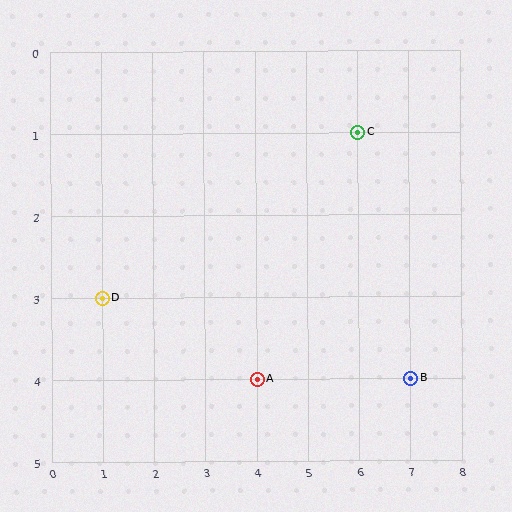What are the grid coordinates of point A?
Point A is at grid coordinates (4, 4).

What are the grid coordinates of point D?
Point D is at grid coordinates (1, 3).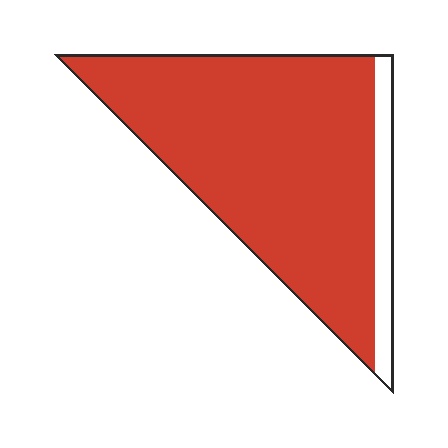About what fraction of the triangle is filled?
About nine tenths (9/10).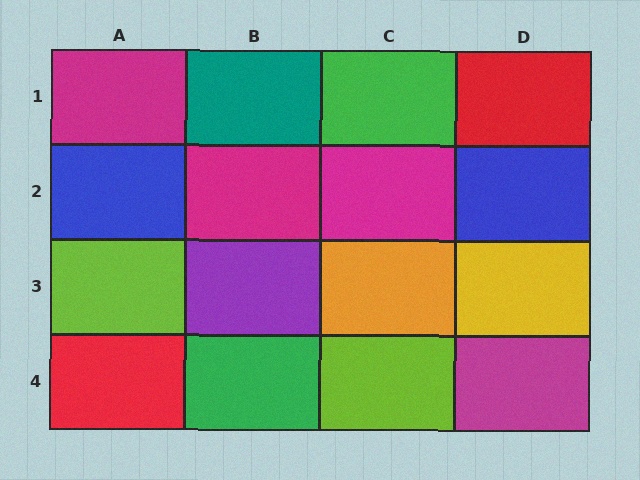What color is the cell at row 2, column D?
Blue.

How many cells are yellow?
1 cell is yellow.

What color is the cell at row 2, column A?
Blue.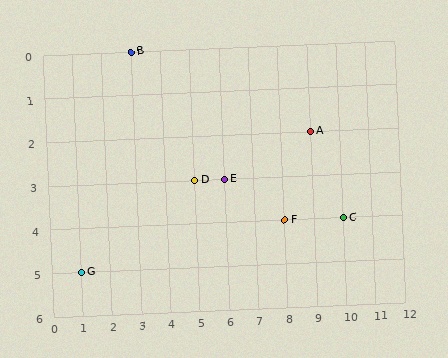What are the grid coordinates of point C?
Point C is at grid coordinates (10, 4).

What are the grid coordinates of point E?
Point E is at grid coordinates (6, 3).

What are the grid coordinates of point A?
Point A is at grid coordinates (9, 2).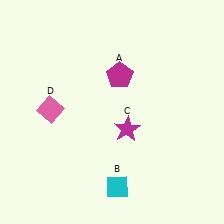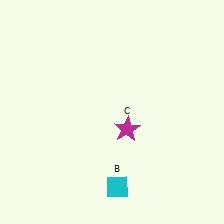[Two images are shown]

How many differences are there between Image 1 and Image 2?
There are 2 differences between the two images.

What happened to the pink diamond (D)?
The pink diamond (D) was removed in Image 2. It was in the top-left area of Image 1.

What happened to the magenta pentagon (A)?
The magenta pentagon (A) was removed in Image 2. It was in the top-right area of Image 1.